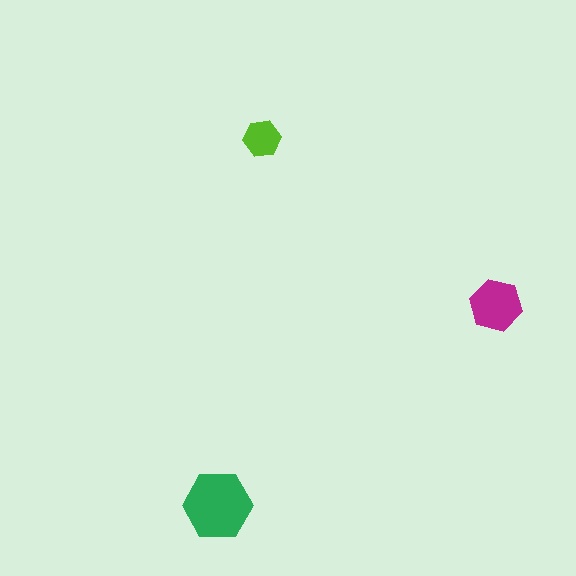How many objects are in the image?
There are 3 objects in the image.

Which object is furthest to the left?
The green hexagon is leftmost.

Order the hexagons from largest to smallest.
the green one, the magenta one, the lime one.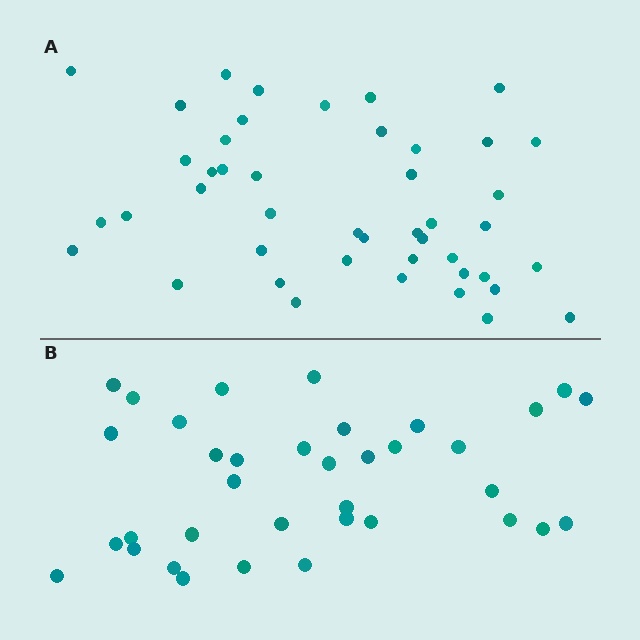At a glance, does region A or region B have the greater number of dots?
Region A (the top region) has more dots.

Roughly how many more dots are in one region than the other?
Region A has roughly 8 or so more dots than region B.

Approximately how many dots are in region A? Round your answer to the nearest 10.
About 40 dots. (The exact count is 45, which rounds to 40.)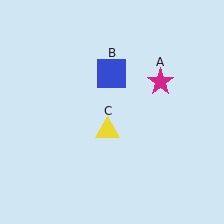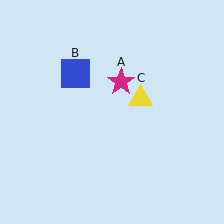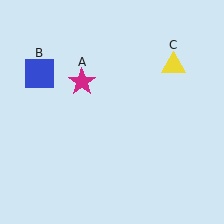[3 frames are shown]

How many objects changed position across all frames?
3 objects changed position: magenta star (object A), blue square (object B), yellow triangle (object C).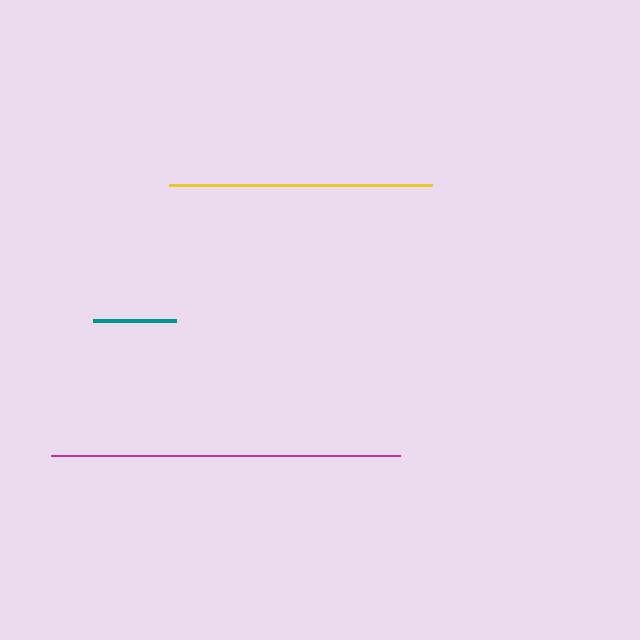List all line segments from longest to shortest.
From longest to shortest: magenta, yellow, teal.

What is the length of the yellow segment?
The yellow segment is approximately 263 pixels long.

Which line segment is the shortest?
The teal line is the shortest at approximately 83 pixels.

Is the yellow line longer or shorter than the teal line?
The yellow line is longer than the teal line.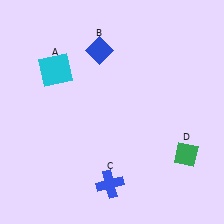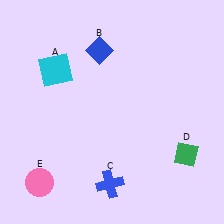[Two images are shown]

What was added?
A pink circle (E) was added in Image 2.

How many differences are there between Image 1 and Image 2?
There is 1 difference between the two images.